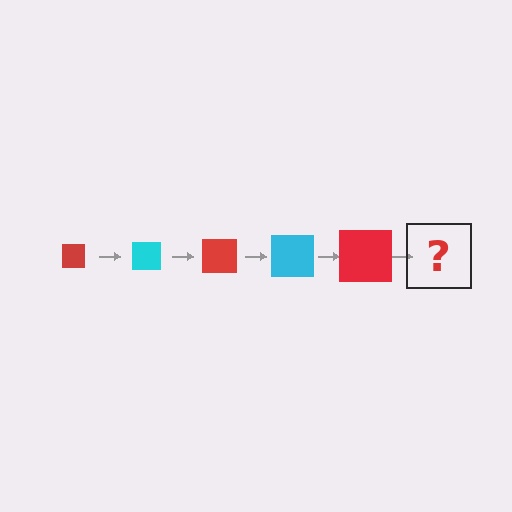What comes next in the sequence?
The next element should be a cyan square, larger than the previous one.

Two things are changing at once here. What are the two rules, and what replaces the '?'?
The two rules are that the square grows larger each step and the color cycles through red and cyan. The '?' should be a cyan square, larger than the previous one.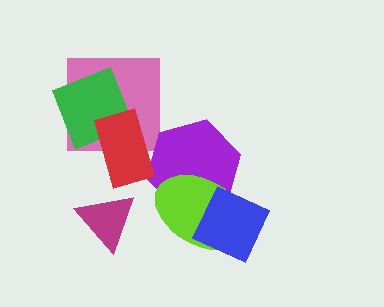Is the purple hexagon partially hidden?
Yes, it is partially covered by another shape.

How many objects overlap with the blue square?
2 objects overlap with the blue square.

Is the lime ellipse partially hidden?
Yes, it is partially covered by another shape.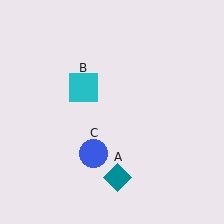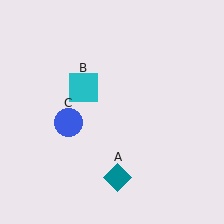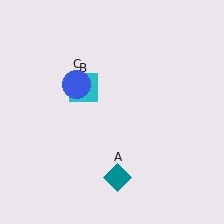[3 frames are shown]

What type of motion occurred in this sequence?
The blue circle (object C) rotated clockwise around the center of the scene.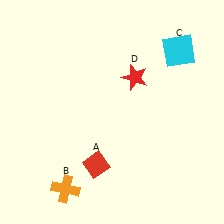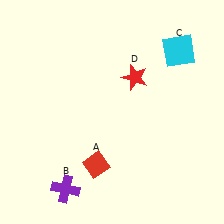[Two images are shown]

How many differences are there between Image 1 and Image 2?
There is 1 difference between the two images.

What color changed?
The cross (B) changed from orange in Image 1 to purple in Image 2.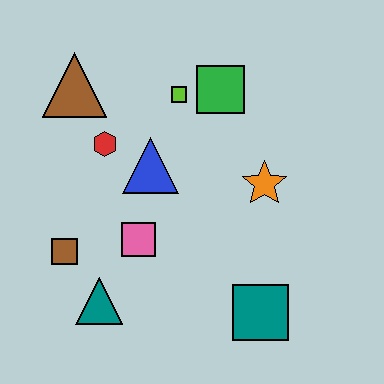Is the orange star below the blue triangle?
Yes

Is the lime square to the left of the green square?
Yes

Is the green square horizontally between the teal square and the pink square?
Yes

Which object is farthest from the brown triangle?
The teal square is farthest from the brown triangle.